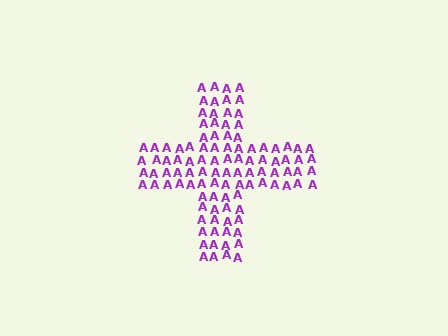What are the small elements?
The small elements are letter A's.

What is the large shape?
The large shape is a cross.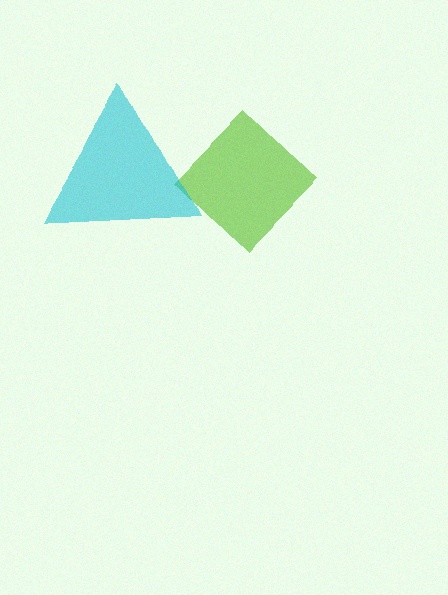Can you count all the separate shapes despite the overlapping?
Yes, there are 2 separate shapes.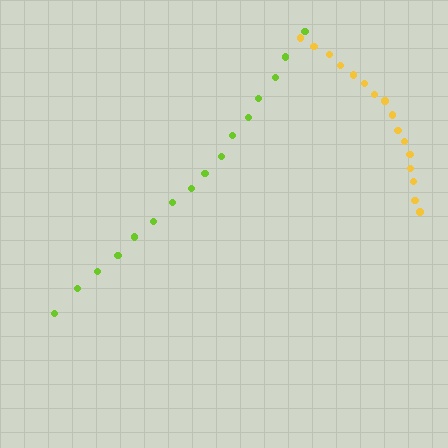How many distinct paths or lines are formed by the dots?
There are 2 distinct paths.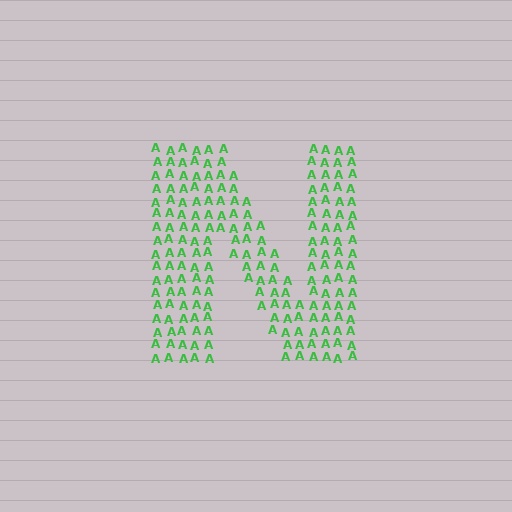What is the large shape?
The large shape is the letter N.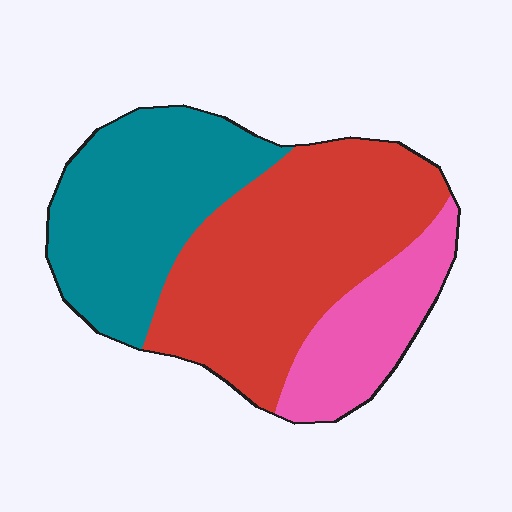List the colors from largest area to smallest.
From largest to smallest: red, teal, pink.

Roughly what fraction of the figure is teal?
Teal covers around 35% of the figure.